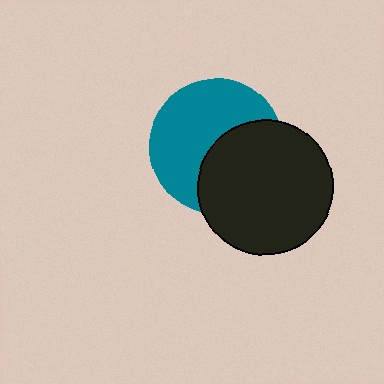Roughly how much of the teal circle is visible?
About half of it is visible (roughly 57%).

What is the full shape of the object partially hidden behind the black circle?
The partially hidden object is a teal circle.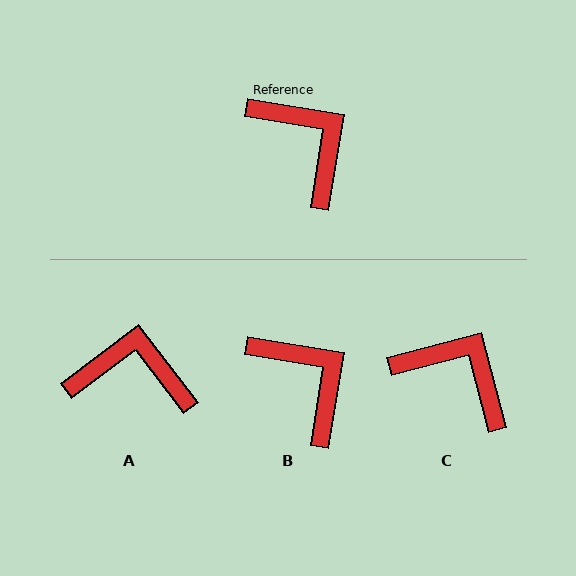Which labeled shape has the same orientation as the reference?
B.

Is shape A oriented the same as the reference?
No, it is off by about 46 degrees.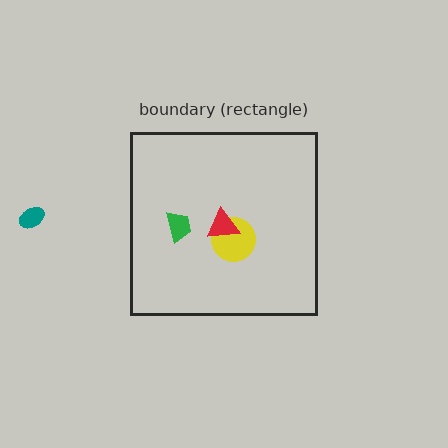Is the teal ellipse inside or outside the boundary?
Outside.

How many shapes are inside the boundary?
3 inside, 1 outside.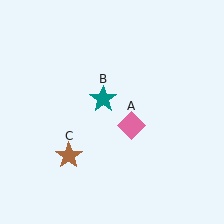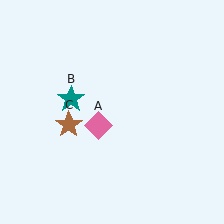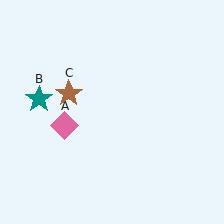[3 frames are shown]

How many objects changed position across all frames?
3 objects changed position: pink diamond (object A), teal star (object B), brown star (object C).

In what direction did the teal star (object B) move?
The teal star (object B) moved left.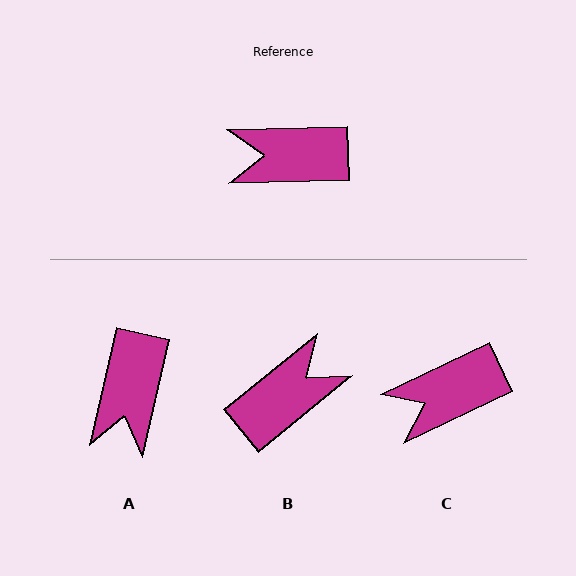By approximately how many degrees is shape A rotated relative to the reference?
Approximately 76 degrees counter-clockwise.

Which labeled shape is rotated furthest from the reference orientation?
B, about 142 degrees away.